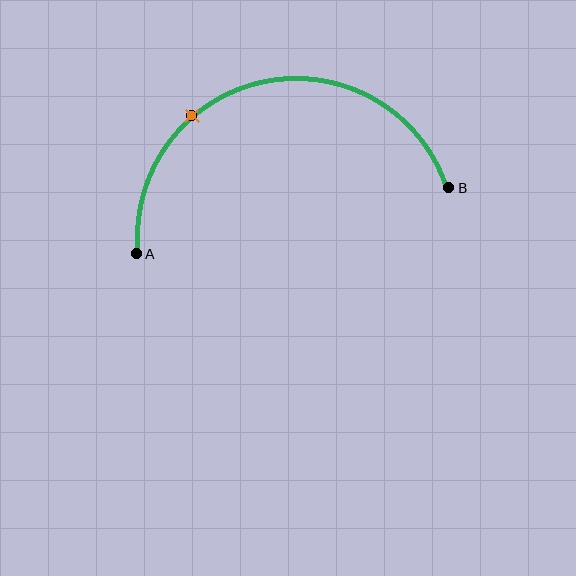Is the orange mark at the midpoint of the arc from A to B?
No. The orange mark lies on the arc but is closer to endpoint A. The arc midpoint would be at the point on the curve equidistant along the arc from both A and B.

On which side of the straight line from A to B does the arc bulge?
The arc bulges above the straight line connecting A and B.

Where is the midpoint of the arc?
The arc midpoint is the point on the curve farthest from the straight line joining A and B. It sits above that line.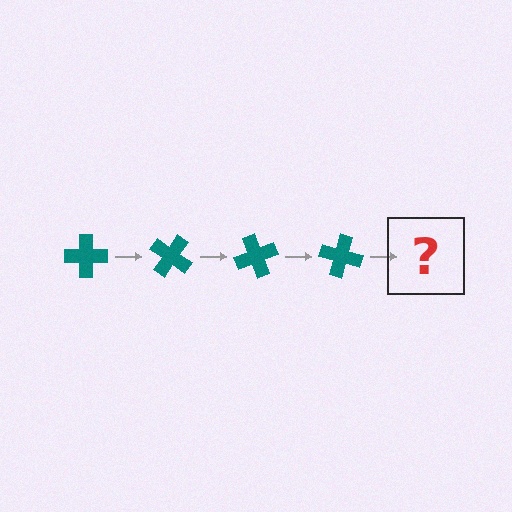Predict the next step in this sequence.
The next step is a teal cross rotated 140 degrees.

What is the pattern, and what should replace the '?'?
The pattern is that the cross rotates 35 degrees each step. The '?' should be a teal cross rotated 140 degrees.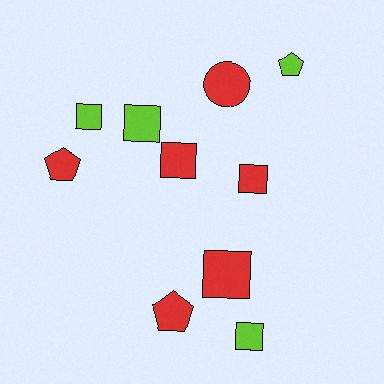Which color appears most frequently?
Red, with 6 objects.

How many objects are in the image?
There are 10 objects.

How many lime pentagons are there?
There is 1 lime pentagon.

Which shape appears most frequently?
Square, with 6 objects.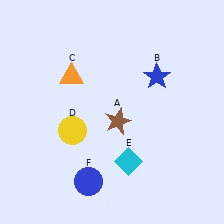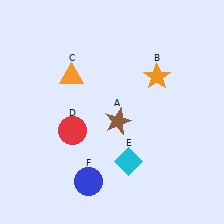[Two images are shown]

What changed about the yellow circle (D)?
In Image 1, D is yellow. In Image 2, it changed to red.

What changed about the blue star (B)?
In Image 1, B is blue. In Image 2, it changed to orange.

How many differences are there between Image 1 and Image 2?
There are 2 differences between the two images.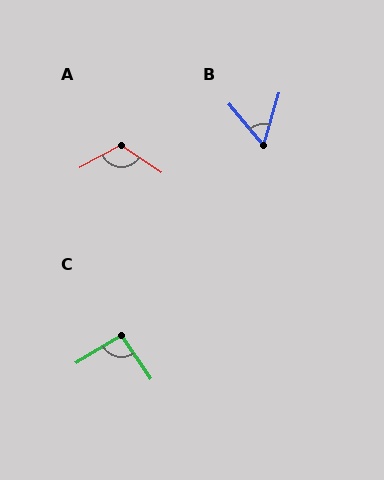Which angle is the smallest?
B, at approximately 56 degrees.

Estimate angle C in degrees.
Approximately 93 degrees.